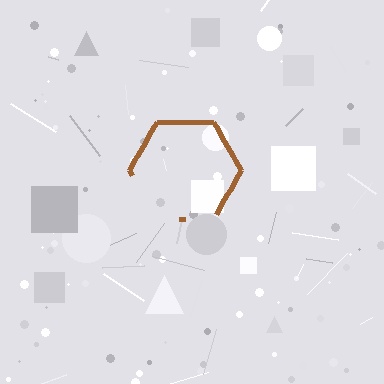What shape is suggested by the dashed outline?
The dashed outline suggests a hexagon.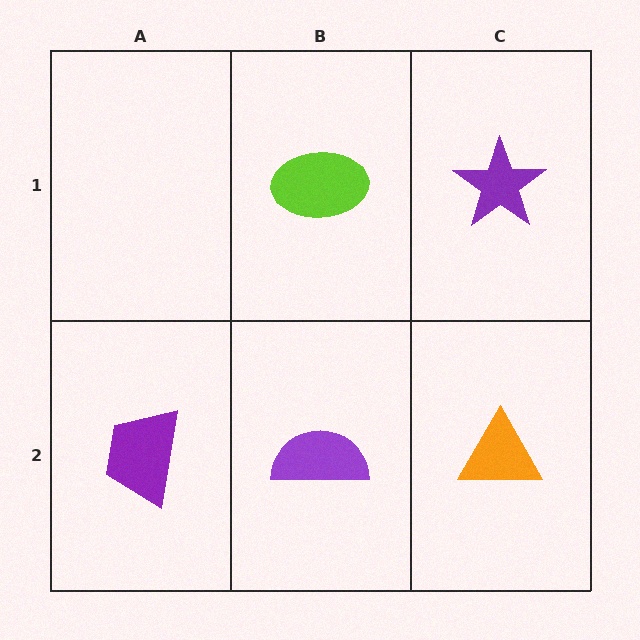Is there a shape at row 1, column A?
No, that cell is empty.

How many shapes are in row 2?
3 shapes.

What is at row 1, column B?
A lime ellipse.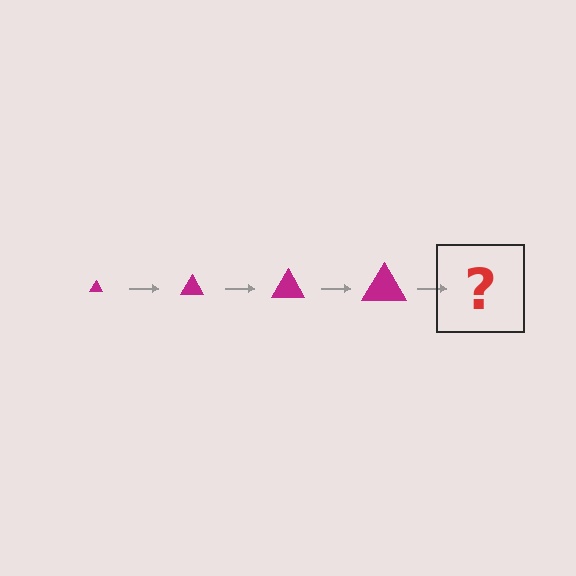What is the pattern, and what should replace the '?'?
The pattern is that the triangle gets progressively larger each step. The '?' should be a magenta triangle, larger than the previous one.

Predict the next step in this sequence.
The next step is a magenta triangle, larger than the previous one.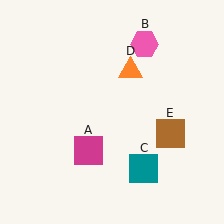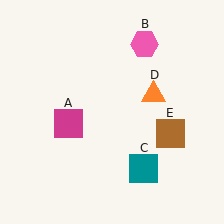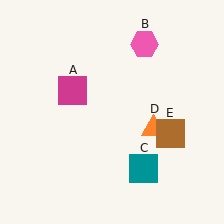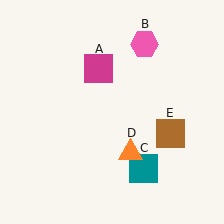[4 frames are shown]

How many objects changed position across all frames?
2 objects changed position: magenta square (object A), orange triangle (object D).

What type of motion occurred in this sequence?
The magenta square (object A), orange triangle (object D) rotated clockwise around the center of the scene.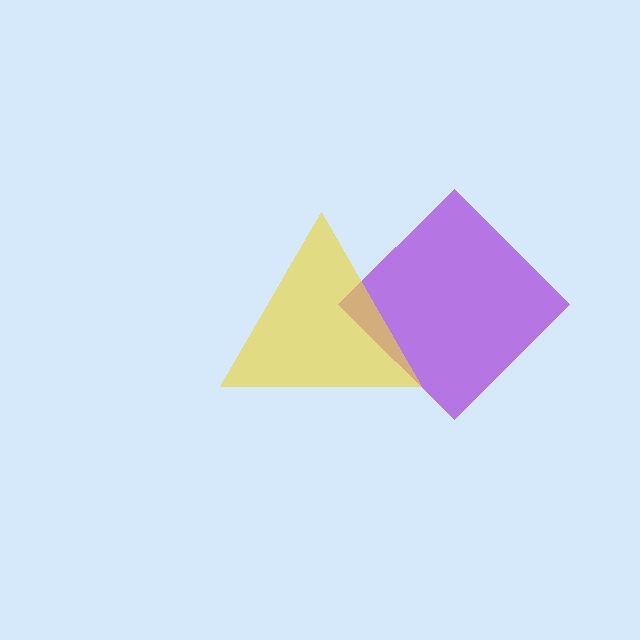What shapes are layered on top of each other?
The layered shapes are: a purple diamond, a yellow triangle.